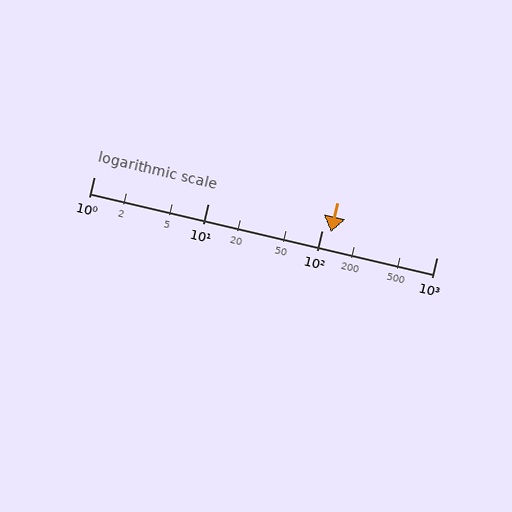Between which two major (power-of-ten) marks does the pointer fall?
The pointer is between 100 and 1000.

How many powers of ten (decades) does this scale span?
The scale spans 3 decades, from 1 to 1000.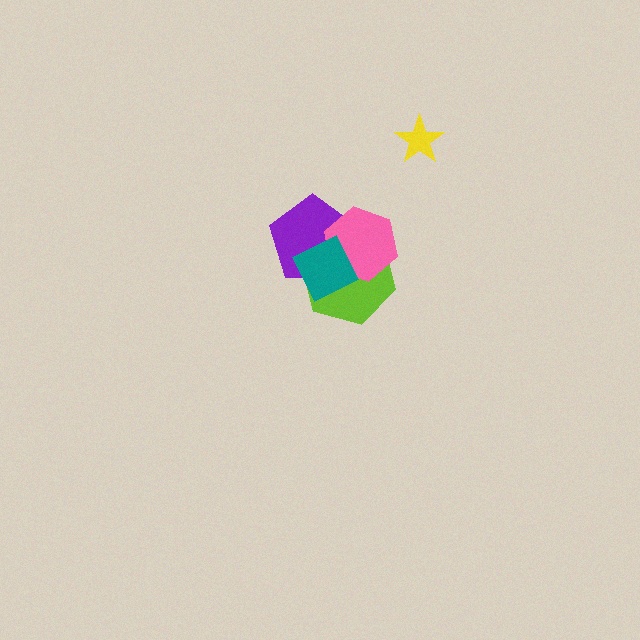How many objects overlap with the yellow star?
0 objects overlap with the yellow star.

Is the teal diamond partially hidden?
No, no other shape covers it.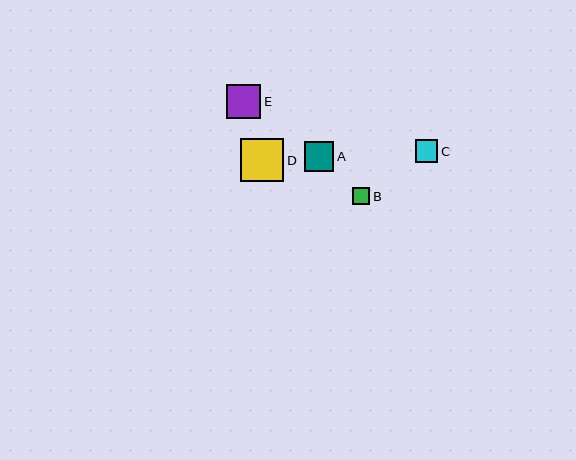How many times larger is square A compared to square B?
Square A is approximately 1.7 times the size of square B.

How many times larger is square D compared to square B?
Square D is approximately 2.5 times the size of square B.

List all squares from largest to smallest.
From largest to smallest: D, E, A, C, B.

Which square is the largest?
Square D is the largest with a size of approximately 43 pixels.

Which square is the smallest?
Square B is the smallest with a size of approximately 17 pixels.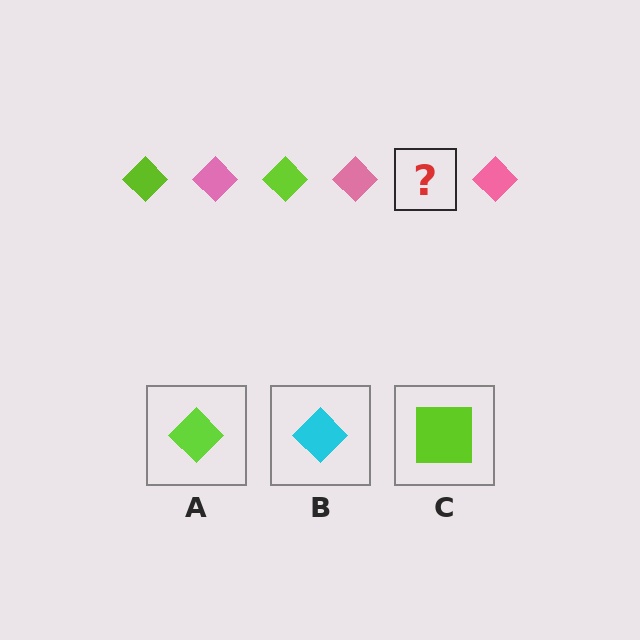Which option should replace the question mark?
Option A.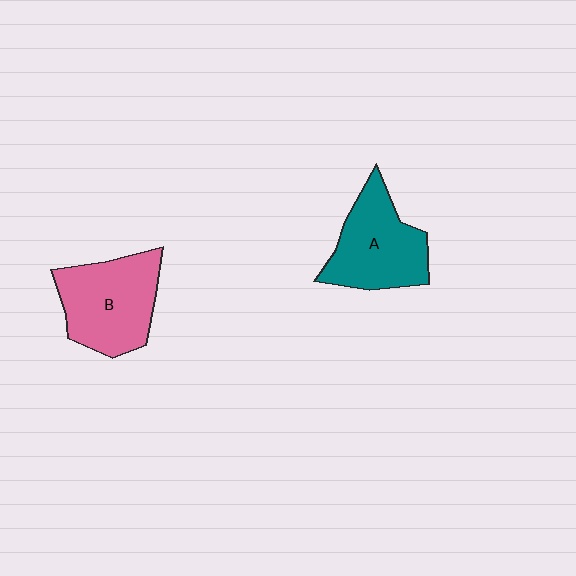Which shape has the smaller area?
Shape A (teal).